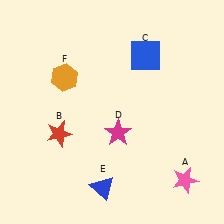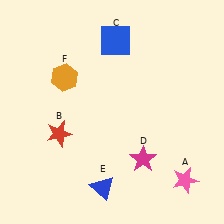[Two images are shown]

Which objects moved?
The objects that moved are: the blue square (C), the magenta star (D).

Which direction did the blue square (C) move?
The blue square (C) moved left.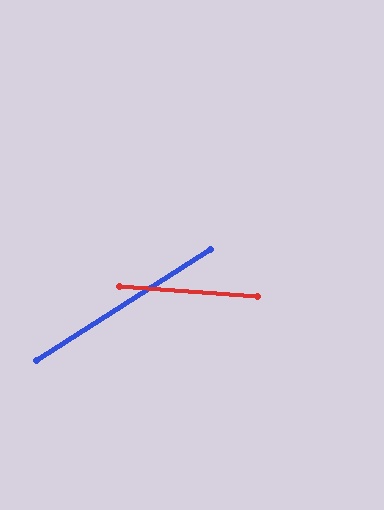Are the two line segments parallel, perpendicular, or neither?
Neither parallel nor perpendicular — they differ by about 37°.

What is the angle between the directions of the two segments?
Approximately 37 degrees.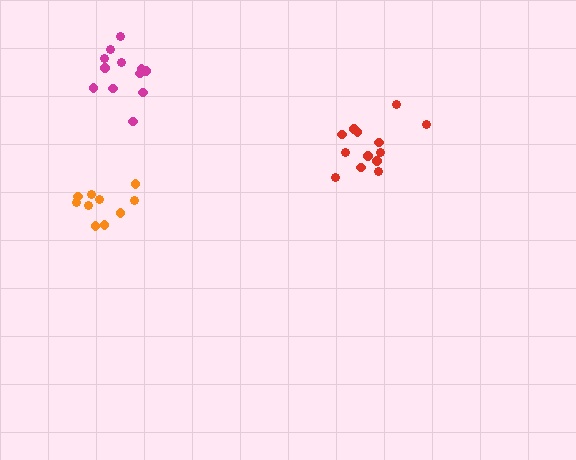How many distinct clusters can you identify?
There are 3 distinct clusters.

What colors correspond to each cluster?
The clusters are colored: orange, red, magenta.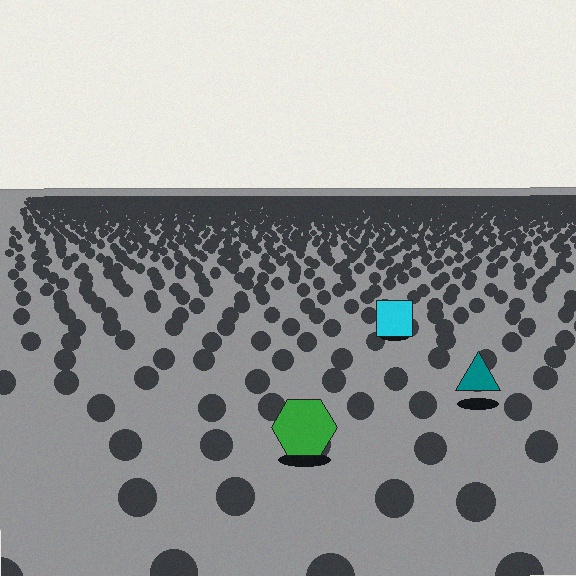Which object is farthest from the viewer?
The cyan square is farthest from the viewer. It appears smaller and the ground texture around it is denser.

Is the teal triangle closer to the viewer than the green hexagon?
No. The green hexagon is closer — you can tell from the texture gradient: the ground texture is coarser near it.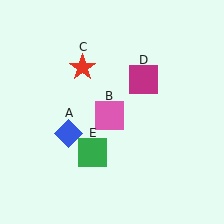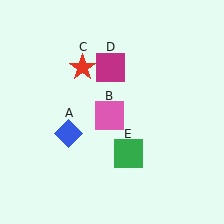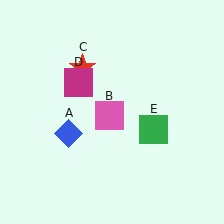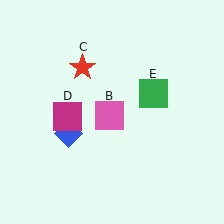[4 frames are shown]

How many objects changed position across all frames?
2 objects changed position: magenta square (object D), green square (object E).